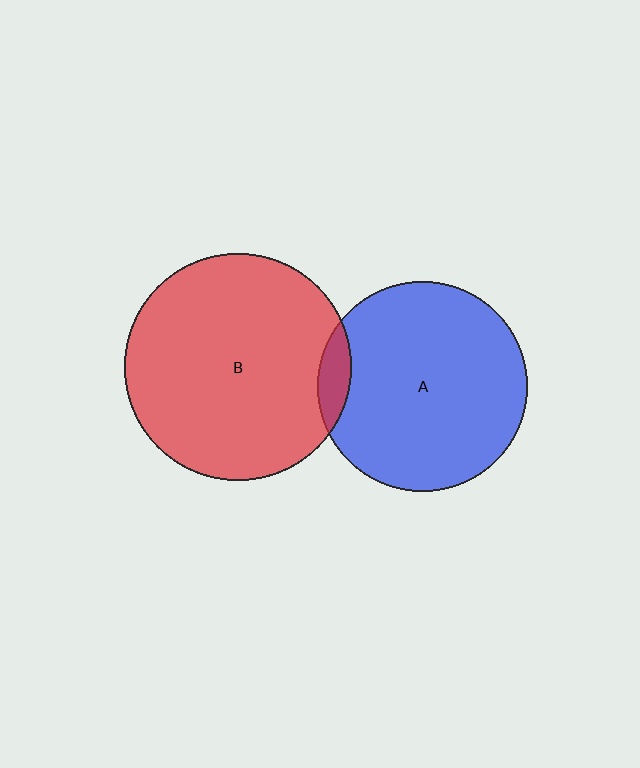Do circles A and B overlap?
Yes.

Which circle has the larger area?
Circle B (red).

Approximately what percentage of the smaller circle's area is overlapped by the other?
Approximately 5%.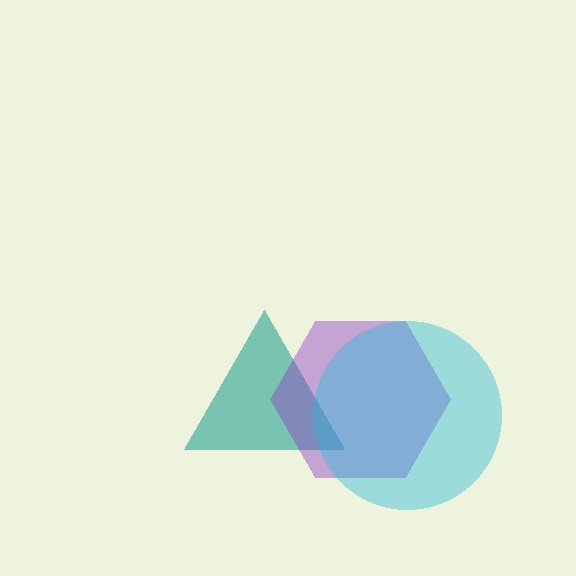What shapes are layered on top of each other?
The layered shapes are: a teal triangle, a purple hexagon, a cyan circle.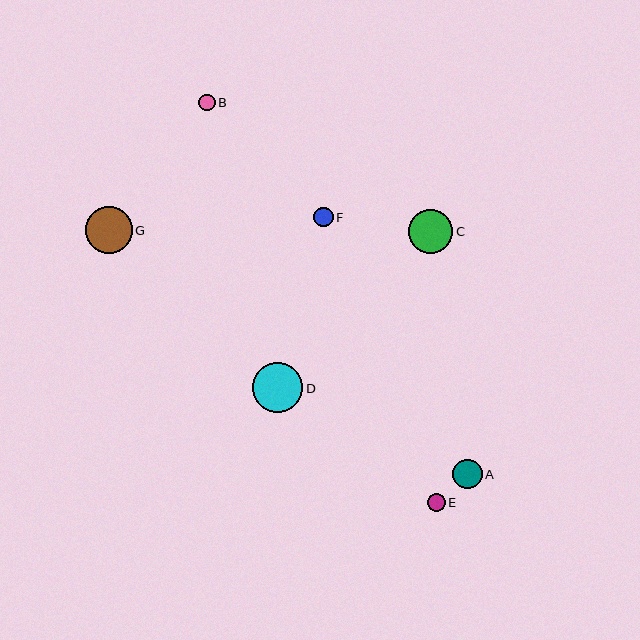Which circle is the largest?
Circle D is the largest with a size of approximately 50 pixels.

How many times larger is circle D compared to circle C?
Circle D is approximately 1.1 times the size of circle C.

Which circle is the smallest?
Circle B is the smallest with a size of approximately 16 pixels.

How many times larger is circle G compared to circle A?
Circle G is approximately 1.6 times the size of circle A.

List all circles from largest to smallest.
From largest to smallest: D, G, C, A, F, E, B.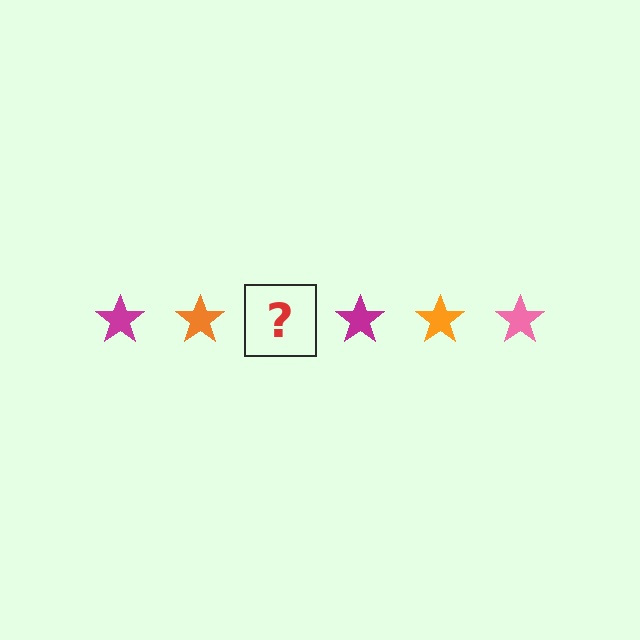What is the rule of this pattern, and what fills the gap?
The rule is that the pattern cycles through magenta, orange, pink stars. The gap should be filled with a pink star.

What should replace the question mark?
The question mark should be replaced with a pink star.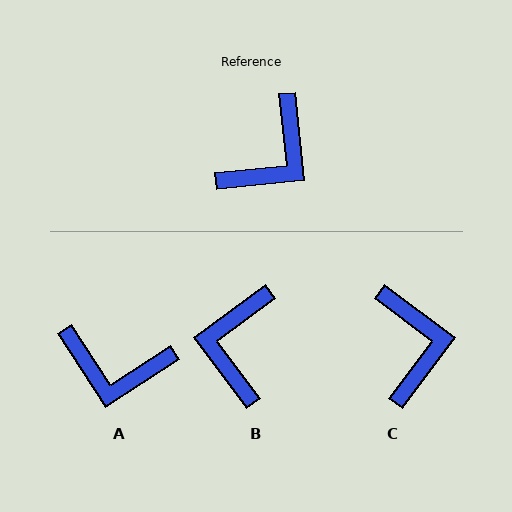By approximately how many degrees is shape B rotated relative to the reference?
Approximately 149 degrees clockwise.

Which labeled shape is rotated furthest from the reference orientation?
B, about 149 degrees away.